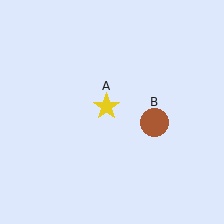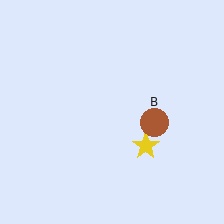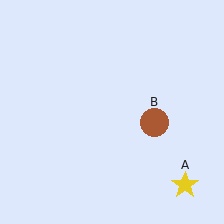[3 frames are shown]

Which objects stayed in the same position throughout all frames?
Brown circle (object B) remained stationary.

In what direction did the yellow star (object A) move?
The yellow star (object A) moved down and to the right.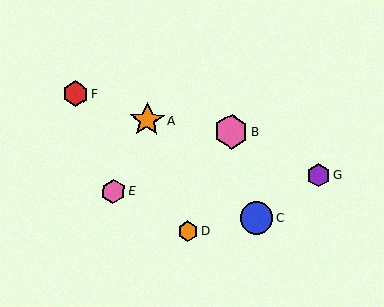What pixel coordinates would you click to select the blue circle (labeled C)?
Click at (257, 218) to select the blue circle C.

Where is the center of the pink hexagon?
The center of the pink hexagon is at (113, 191).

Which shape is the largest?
The orange star (labeled A) is the largest.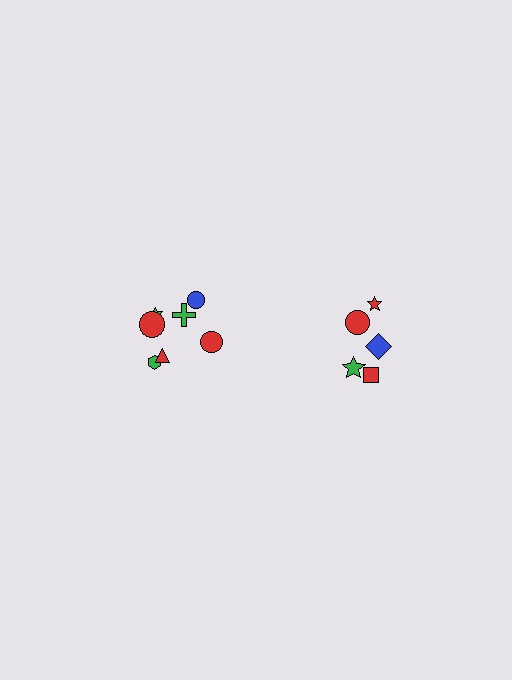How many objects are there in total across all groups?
There are 12 objects.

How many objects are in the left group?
There are 7 objects.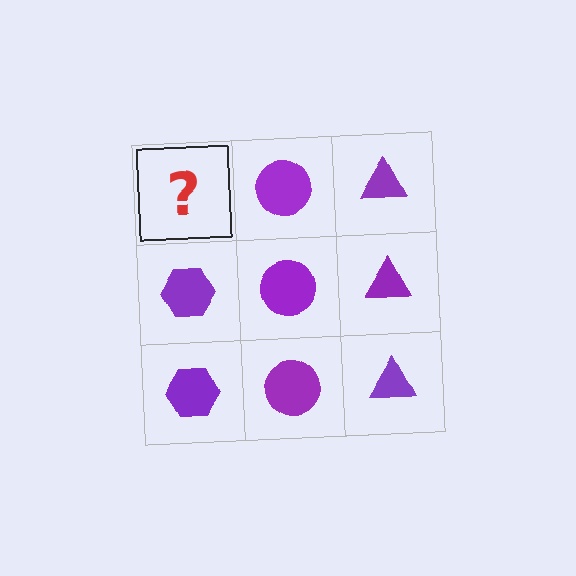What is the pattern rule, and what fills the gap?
The rule is that each column has a consistent shape. The gap should be filled with a purple hexagon.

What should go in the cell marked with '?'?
The missing cell should contain a purple hexagon.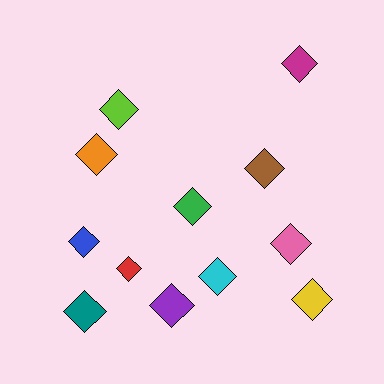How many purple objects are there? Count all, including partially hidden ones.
There is 1 purple object.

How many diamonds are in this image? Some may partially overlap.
There are 12 diamonds.